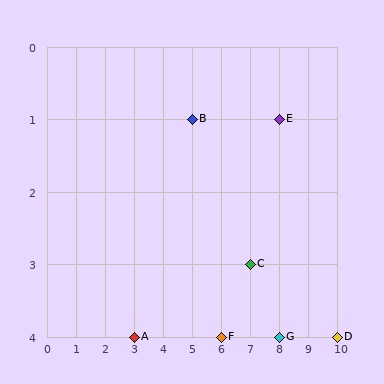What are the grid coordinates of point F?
Point F is at grid coordinates (6, 4).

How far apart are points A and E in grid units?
Points A and E are 5 columns and 3 rows apart (about 5.8 grid units diagonally).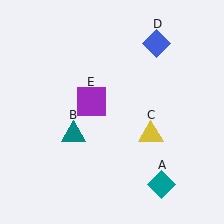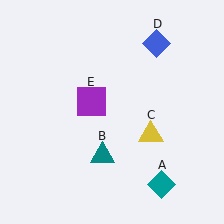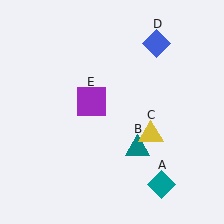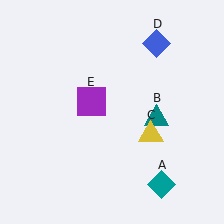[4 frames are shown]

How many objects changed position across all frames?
1 object changed position: teal triangle (object B).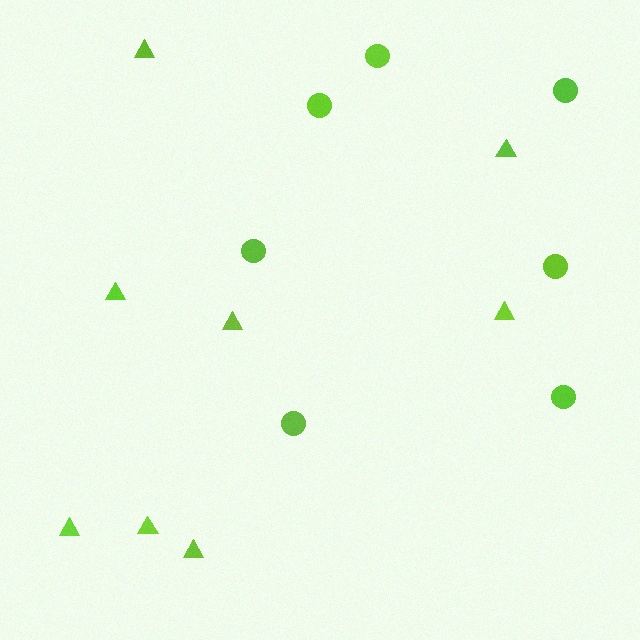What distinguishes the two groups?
There are 2 groups: one group of circles (7) and one group of triangles (8).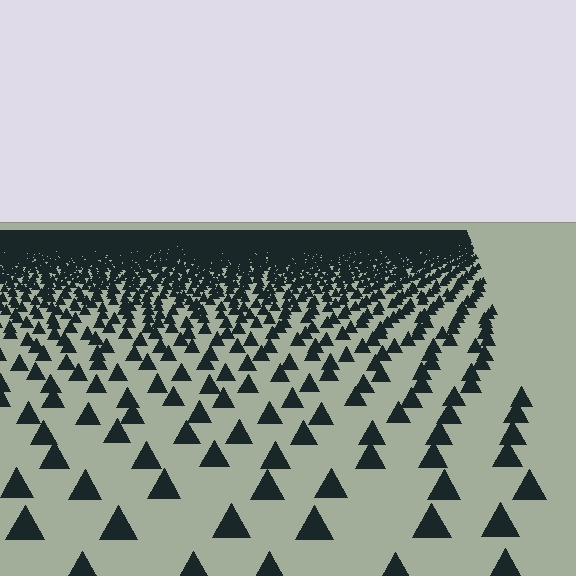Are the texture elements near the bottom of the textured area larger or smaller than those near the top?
Larger. Near the bottom, elements are closer to the viewer and appear at a bigger on-screen size.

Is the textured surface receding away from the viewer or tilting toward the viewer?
The surface is receding away from the viewer. Texture elements get smaller and denser toward the top.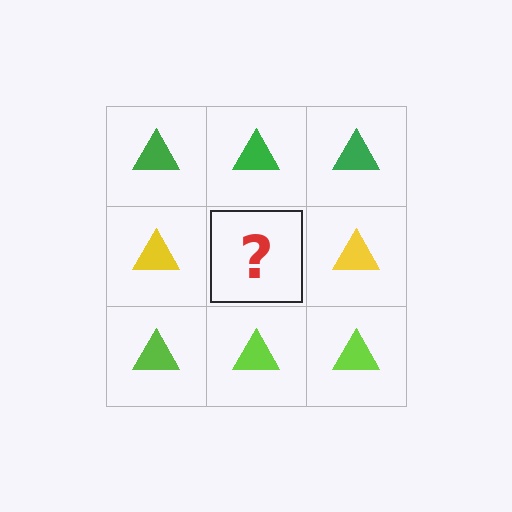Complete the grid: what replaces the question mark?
The question mark should be replaced with a yellow triangle.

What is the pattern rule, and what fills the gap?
The rule is that each row has a consistent color. The gap should be filled with a yellow triangle.